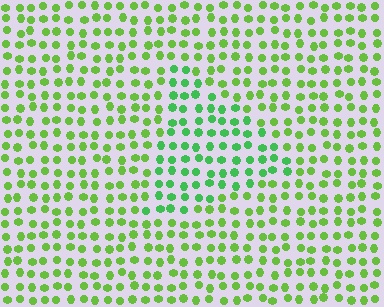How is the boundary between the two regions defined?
The boundary is defined purely by a slight shift in hue (about 29 degrees). Spacing, size, and orientation are identical on both sides.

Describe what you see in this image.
The image is filled with small lime elements in a uniform arrangement. A triangle-shaped region is visible where the elements are tinted to a slightly different hue, forming a subtle color boundary.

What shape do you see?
I see a triangle.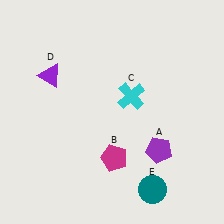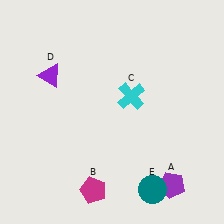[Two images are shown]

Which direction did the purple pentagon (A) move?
The purple pentagon (A) moved down.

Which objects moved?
The objects that moved are: the purple pentagon (A), the magenta pentagon (B).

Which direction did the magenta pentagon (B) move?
The magenta pentagon (B) moved down.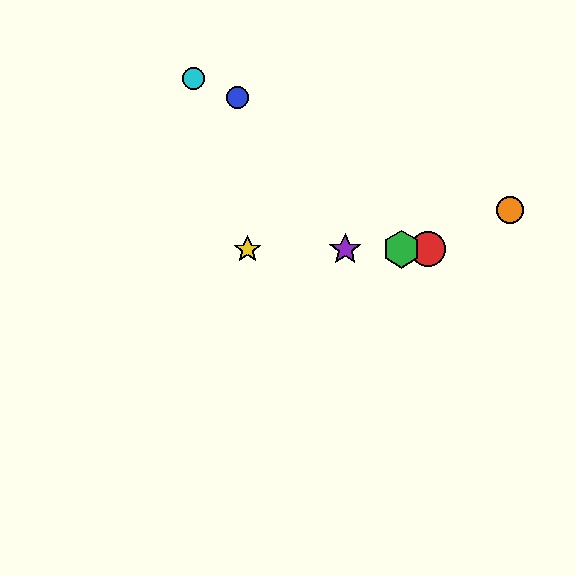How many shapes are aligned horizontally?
4 shapes (the red circle, the green hexagon, the yellow star, the purple star) are aligned horizontally.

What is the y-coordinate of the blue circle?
The blue circle is at y≈98.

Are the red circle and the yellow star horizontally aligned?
Yes, both are at y≈249.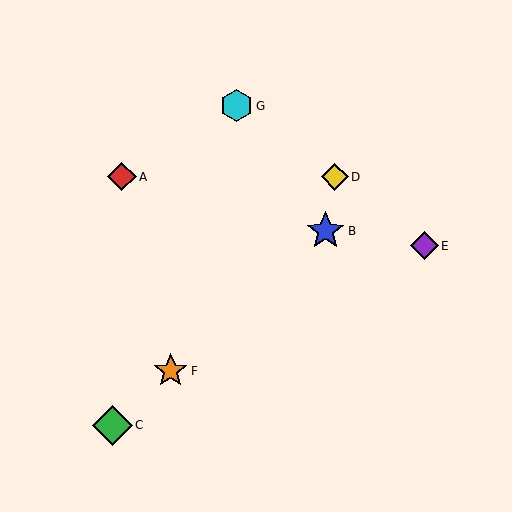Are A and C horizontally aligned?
No, A is at y≈177 and C is at y≈425.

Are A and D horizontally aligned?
Yes, both are at y≈177.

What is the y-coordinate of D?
Object D is at y≈177.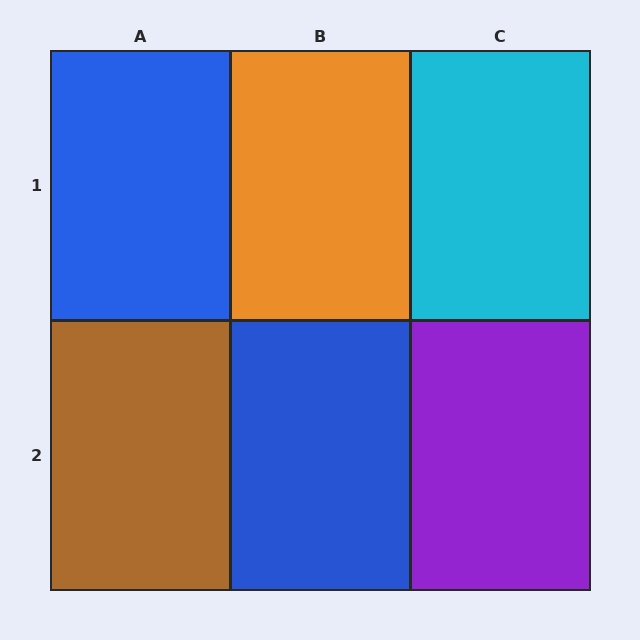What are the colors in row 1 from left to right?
Blue, orange, cyan.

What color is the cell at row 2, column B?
Blue.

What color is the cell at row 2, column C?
Purple.